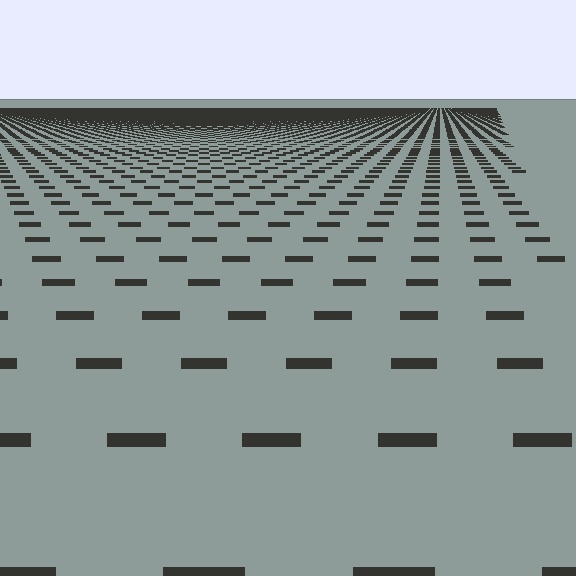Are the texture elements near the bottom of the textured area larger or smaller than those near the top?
Larger. Near the bottom, elements are closer to the viewer and appear at a bigger on-screen size.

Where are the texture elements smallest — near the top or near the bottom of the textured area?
Near the top.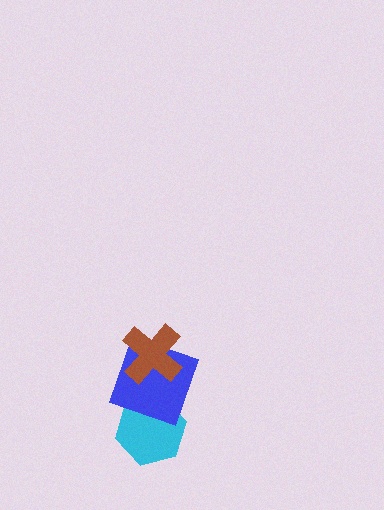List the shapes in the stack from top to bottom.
From top to bottom: the brown cross, the blue square, the cyan hexagon.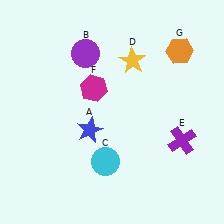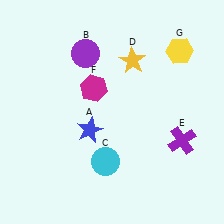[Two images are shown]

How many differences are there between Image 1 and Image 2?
There is 1 difference between the two images.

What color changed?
The hexagon (G) changed from orange in Image 1 to yellow in Image 2.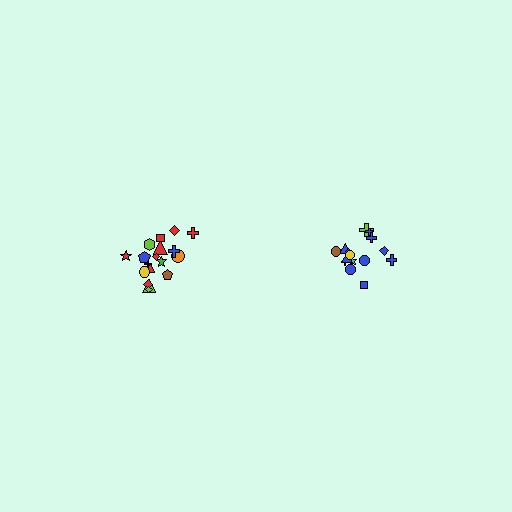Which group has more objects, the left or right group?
The left group.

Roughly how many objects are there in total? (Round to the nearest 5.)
Roughly 35 objects in total.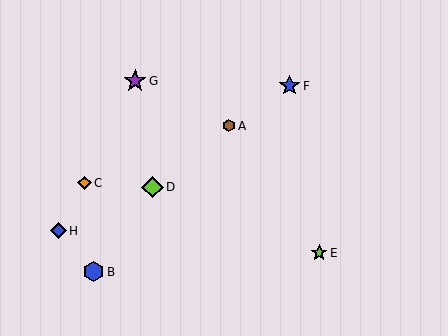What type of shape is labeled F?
Shape F is a blue star.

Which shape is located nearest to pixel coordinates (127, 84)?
The purple star (labeled G) at (135, 81) is nearest to that location.